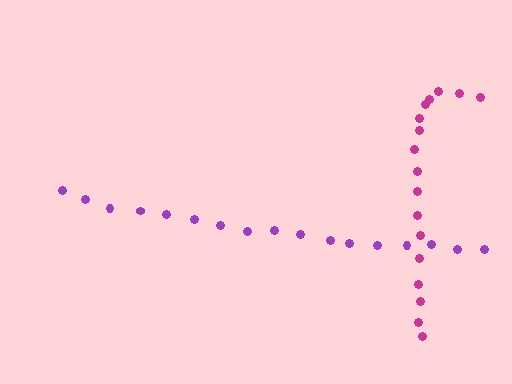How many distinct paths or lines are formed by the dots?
There are 2 distinct paths.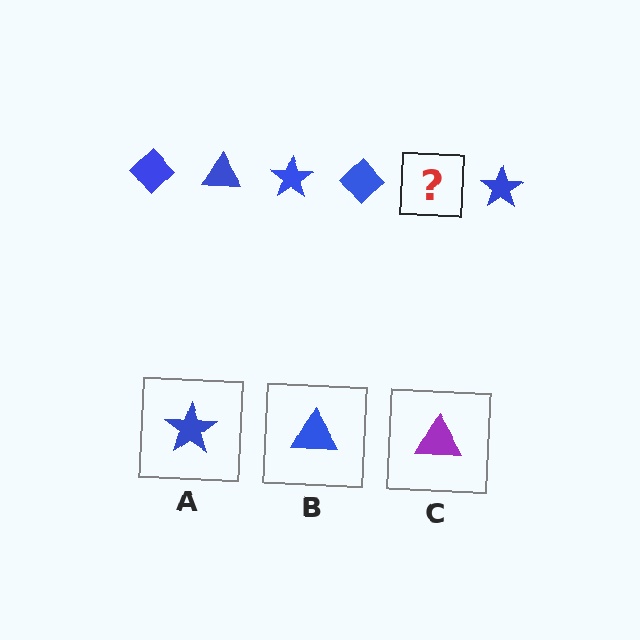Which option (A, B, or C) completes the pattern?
B.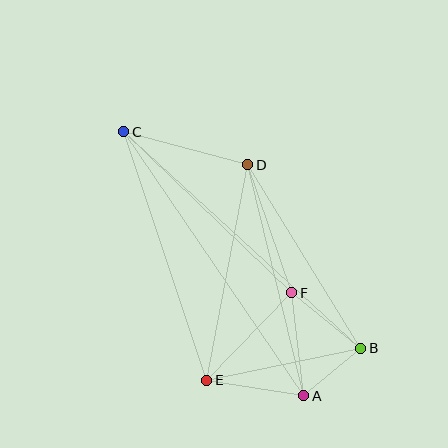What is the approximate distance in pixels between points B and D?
The distance between B and D is approximately 216 pixels.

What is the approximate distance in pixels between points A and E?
The distance between A and E is approximately 99 pixels.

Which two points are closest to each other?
Points A and B are closest to each other.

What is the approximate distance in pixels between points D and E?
The distance between D and E is approximately 220 pixels.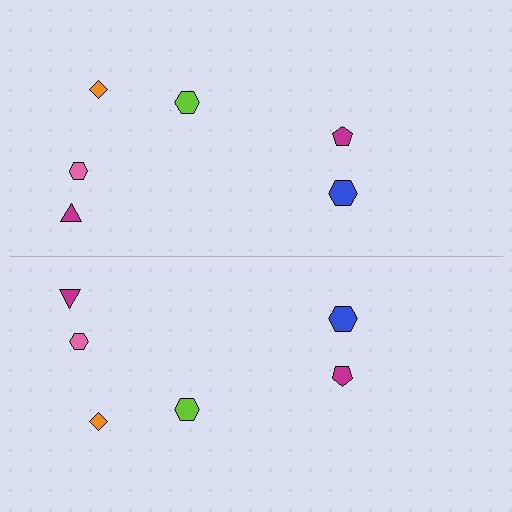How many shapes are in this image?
There are 12 shapes in this image.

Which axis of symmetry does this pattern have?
The pattern has a horizontal axis of symmetry running through the center of the image.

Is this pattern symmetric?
Yes, this pattern has bilateral (reflection) symmetry.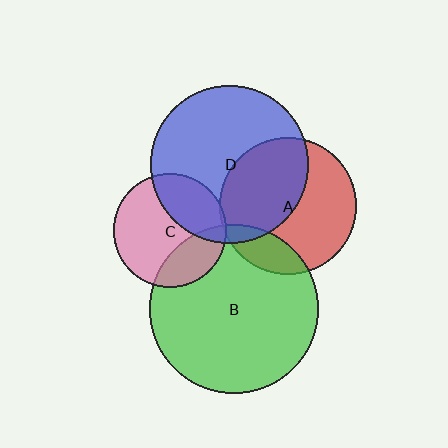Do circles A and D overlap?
Yes.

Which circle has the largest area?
Circle B (green).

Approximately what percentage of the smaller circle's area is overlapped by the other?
Approximately 45%.